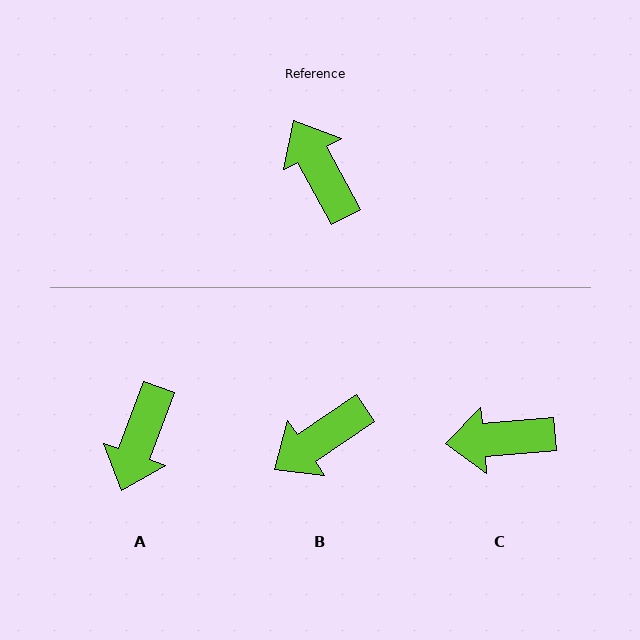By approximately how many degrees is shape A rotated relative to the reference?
Approximately 132 degrees counter-clockwise.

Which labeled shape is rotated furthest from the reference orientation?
A, about 132 degrees away.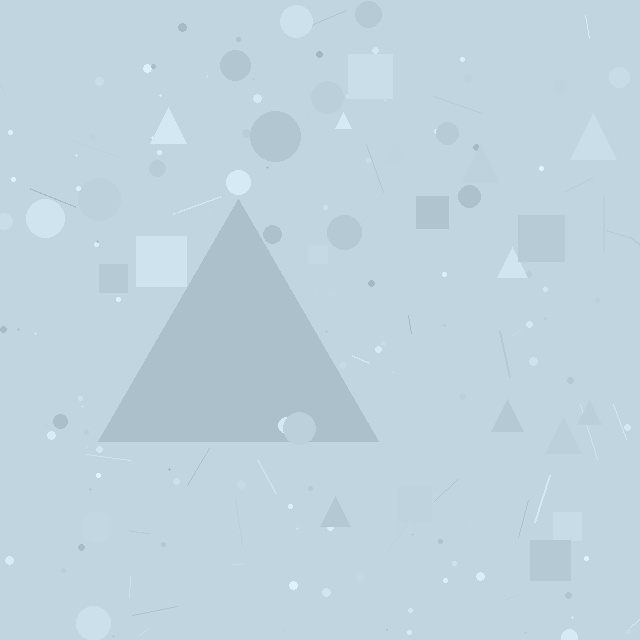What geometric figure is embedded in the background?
A triangle is embedded in the background.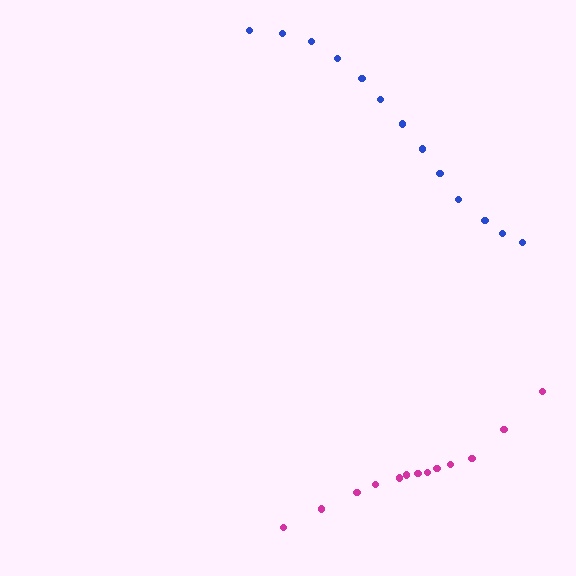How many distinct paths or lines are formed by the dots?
There are 2 distinct paths.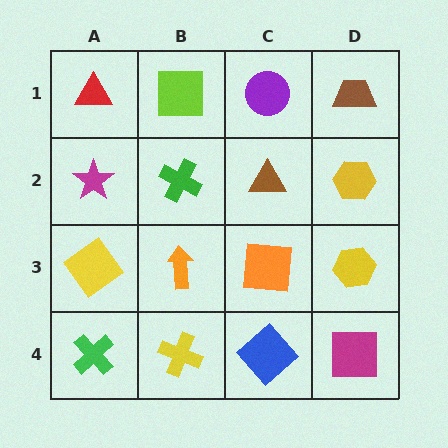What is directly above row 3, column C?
A brown triangle.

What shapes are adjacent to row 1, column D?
A yellow hexagon (row 2, column D), a purple circle (row 1, column C).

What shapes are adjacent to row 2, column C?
A purple circle (row 1, column C), an orange square (row 3, column C), a green cross (row 2, column B), a yellow hexagon (row 2, column D).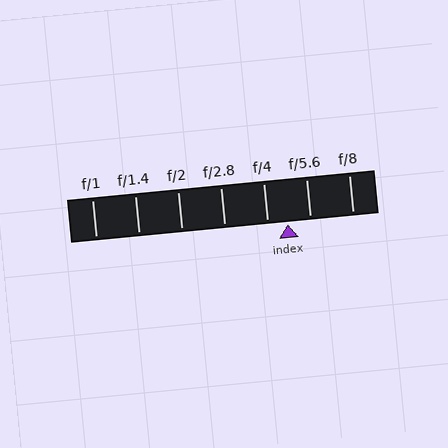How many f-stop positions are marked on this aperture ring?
There are 7 f-stop positions marked.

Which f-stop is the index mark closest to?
The index mark is closest to f/4.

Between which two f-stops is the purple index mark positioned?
The index mark is between f/4 and f/5.6.